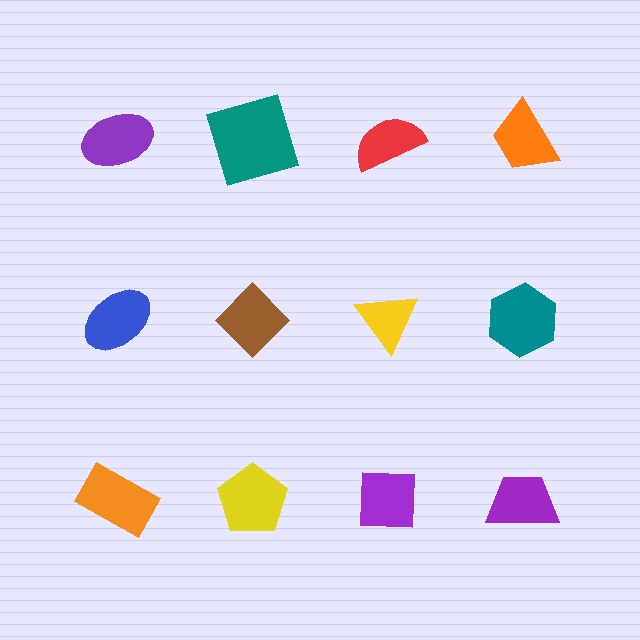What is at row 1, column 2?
A teal square.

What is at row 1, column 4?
An orange trapezoid.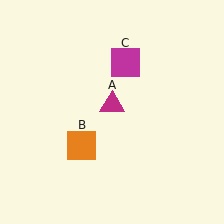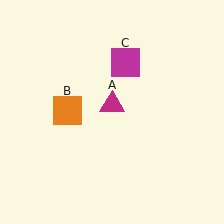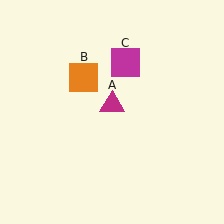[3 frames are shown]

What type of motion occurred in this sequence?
The orange square (object B) rotated clockwise around the center of the scene.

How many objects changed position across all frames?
1 object changed position: orange square (object B).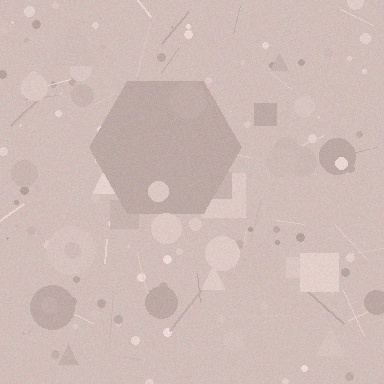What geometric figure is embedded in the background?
A hexagon is embedded in the background.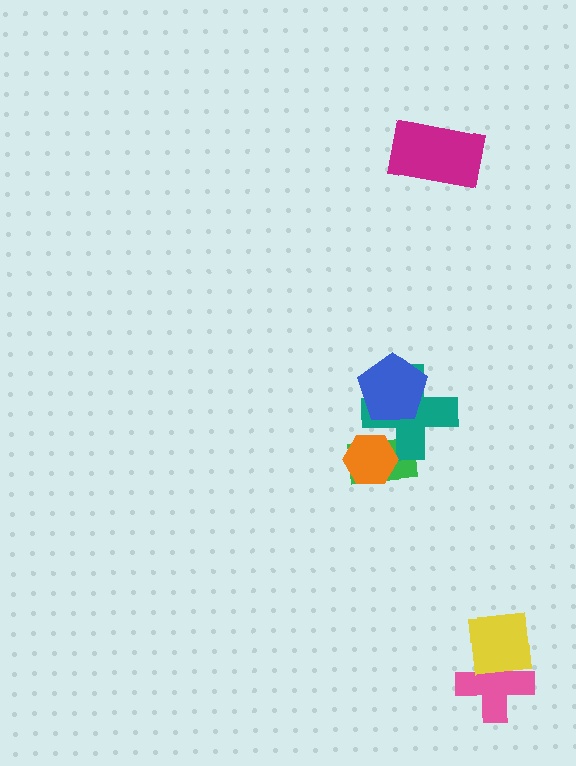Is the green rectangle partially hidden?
Yes, it is partially covered by another shape.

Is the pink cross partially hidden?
Yes, it is partially covered by another shape.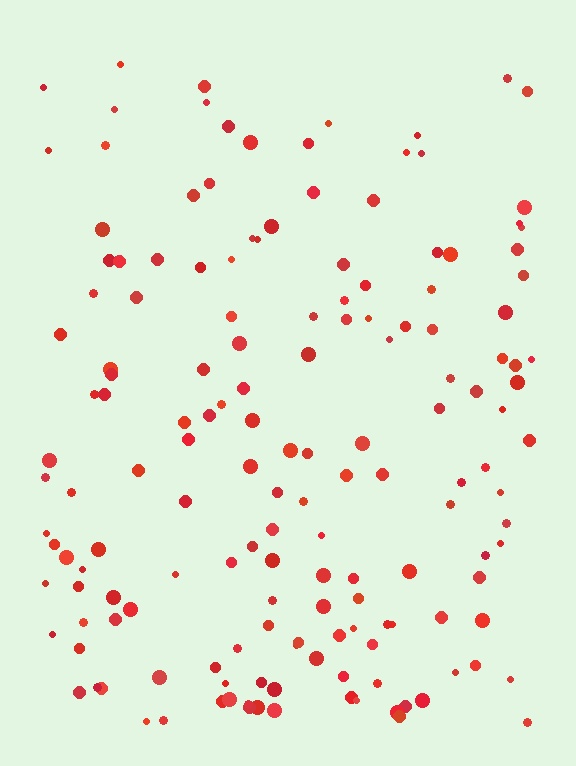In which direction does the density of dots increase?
From top to bottom, with the bottom side densest.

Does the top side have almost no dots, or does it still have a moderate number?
Still a moderate number, just noticeably fewer than the bottom.